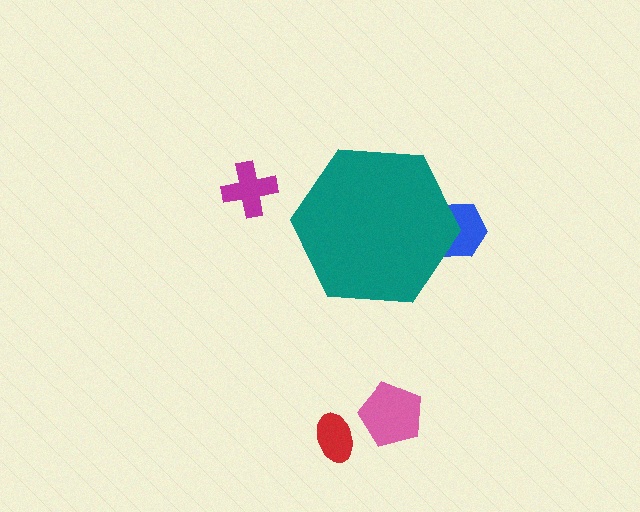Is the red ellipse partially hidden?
No, the red ellipse is fully visible.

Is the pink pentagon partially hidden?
No, the pink pentagon is fully visible.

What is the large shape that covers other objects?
A teal hexagon.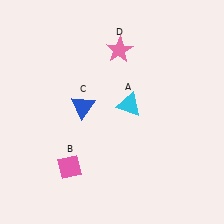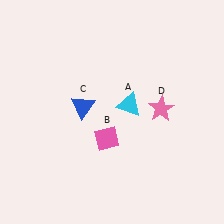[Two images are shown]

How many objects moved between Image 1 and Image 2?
2 objects moved between the two images.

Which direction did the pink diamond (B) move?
The pink diamond (B) moved right.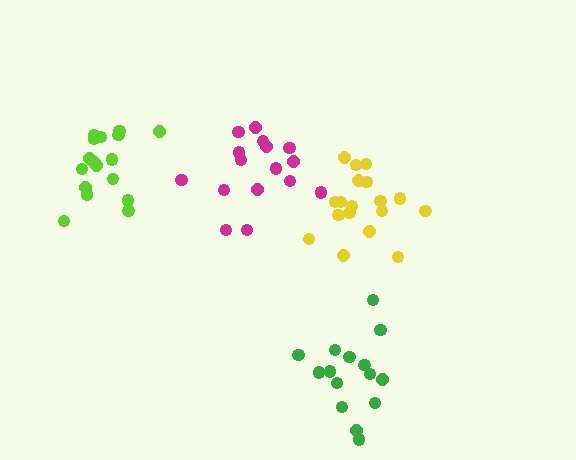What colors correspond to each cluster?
The clusters are colored: yellow, magenta, lime, green.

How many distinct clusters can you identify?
There are 4 distinct clusters.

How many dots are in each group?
Group 1: 18 dots, Group 2: 16 dots, Group 3: 17 dots, Group 4: 15 dots (66 total).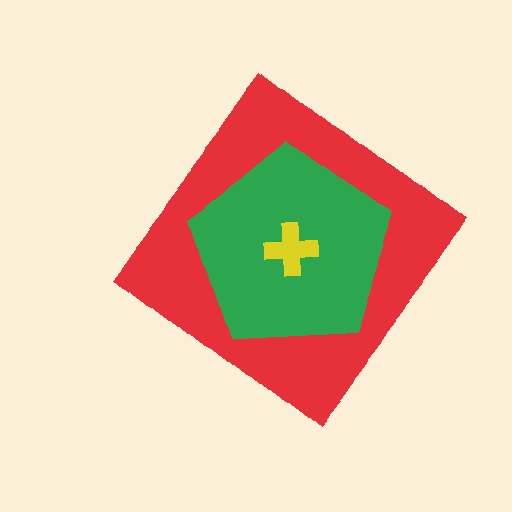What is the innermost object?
The yellow cross.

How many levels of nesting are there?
3.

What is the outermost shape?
The red diamond.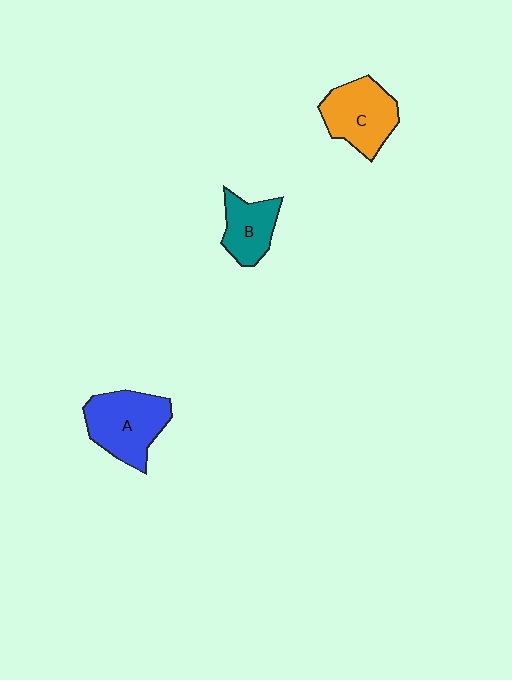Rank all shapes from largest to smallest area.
From largest to smallest: A (blue), C (orange), B (teal).